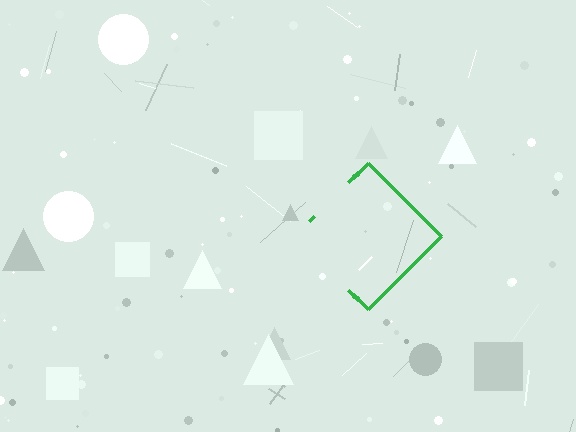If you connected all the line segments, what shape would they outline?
They would outline a diamond.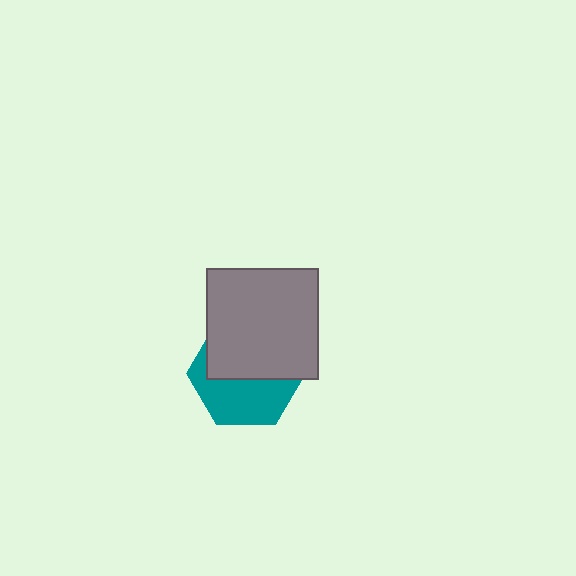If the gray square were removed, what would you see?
You would see the complete teal hexagon.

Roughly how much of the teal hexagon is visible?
About half of it is visible (roughly 47%).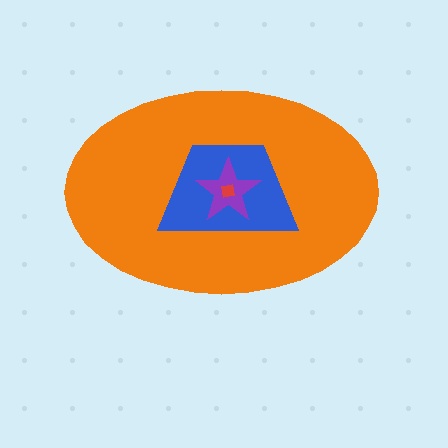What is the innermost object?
The red square.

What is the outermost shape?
The orange ellipse.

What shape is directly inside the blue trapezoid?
The purple star.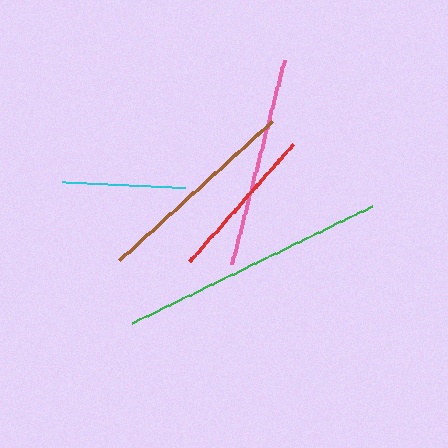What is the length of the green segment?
The green segment is approximately 266 pixels long.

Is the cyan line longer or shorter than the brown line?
The brown line is longer than the cyan line.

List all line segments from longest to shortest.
From longest to shortest: green, pink, brown, red, cyan.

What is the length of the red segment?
The red segment is approximately 156 pixels long.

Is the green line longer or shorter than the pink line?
The green line is longer than the pink line.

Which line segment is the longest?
The green line is the longest at approximately 266 pixels.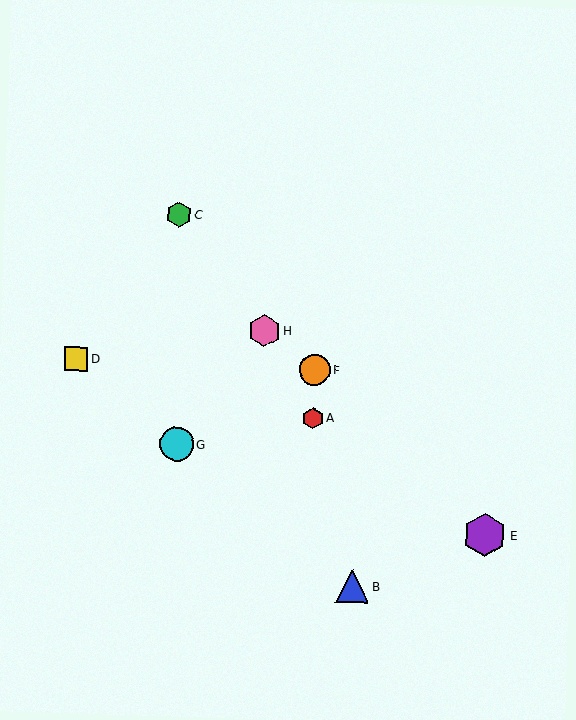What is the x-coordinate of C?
Object C is at x≈179.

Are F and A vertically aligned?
Yes, both are at x≈315.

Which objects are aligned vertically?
Objects A, F are aligned vertically.